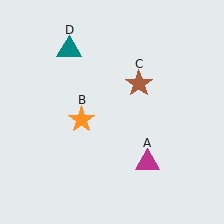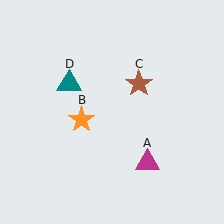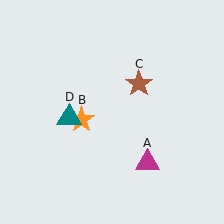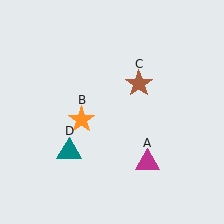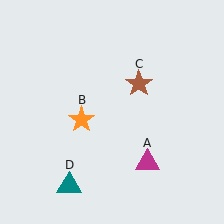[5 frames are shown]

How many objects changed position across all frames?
1 object changed position: teal triangle (object D).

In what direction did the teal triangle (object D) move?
The teal triangle (object D) moved down.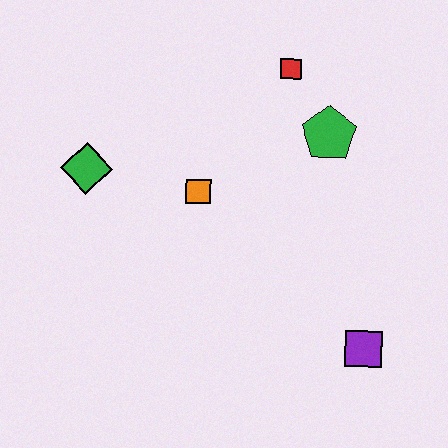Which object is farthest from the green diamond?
The purple square is farthest from the green diamond.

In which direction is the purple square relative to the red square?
The purple square is below the red square.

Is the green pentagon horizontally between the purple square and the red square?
Yes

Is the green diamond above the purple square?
Yes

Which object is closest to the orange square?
The green diamond is closest to the orange square.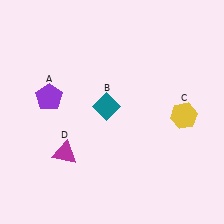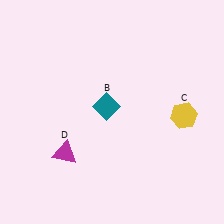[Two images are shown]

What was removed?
The purple pentagon (A) was removed in Image 2.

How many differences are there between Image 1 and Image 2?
There is 1 difference between the two images.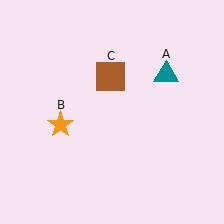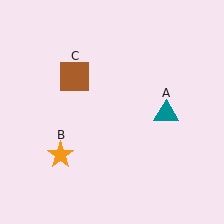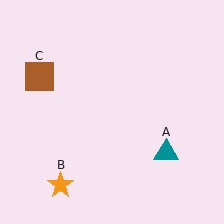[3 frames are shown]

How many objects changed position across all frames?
3 objects changed position: teal triangle (object A), orange star (object B), brown square (object C).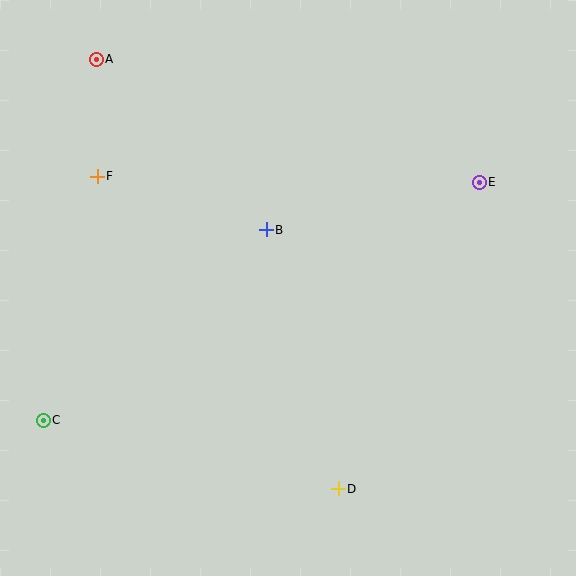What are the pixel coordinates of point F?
Point F is at (97, 176).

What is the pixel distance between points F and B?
The distance between F and B is 177 pixels.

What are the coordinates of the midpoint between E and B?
The midpoint between E and B is at (373, 206).